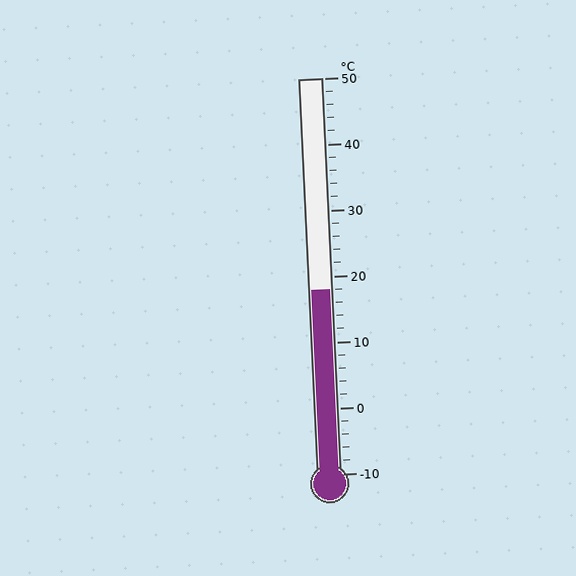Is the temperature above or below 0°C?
The temperature is above 0°C.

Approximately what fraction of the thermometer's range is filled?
The thermometer is filled to approximately 45% of its range.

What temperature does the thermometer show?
The thermometer shows approximately 18°C.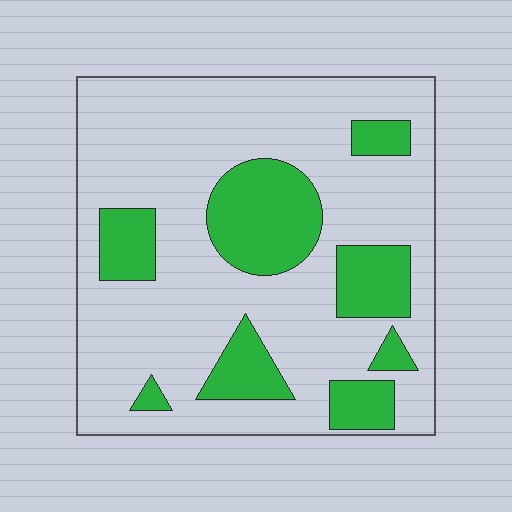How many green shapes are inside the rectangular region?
8.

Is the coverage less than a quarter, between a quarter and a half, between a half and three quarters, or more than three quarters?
Between a quarter and a half.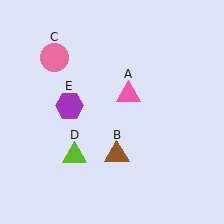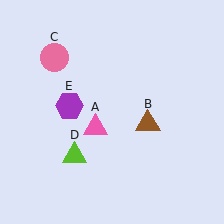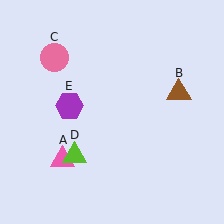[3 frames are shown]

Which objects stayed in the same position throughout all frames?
Pink circle (object C) and lime triangle (object D) and purple hexagon (object E) remained stationary.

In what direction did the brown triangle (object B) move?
The brown triangle (object B) moved up and to the right.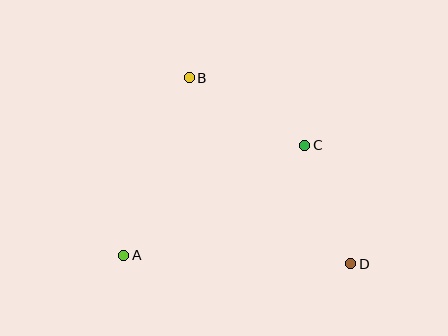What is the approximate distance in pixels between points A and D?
The distance between A and D is approximately 227 pixels.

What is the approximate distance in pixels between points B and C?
The distance between B and C is approximately 133 pixels.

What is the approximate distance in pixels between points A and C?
The distance between A and C is approximately 212 pixels.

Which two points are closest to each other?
Points C and D are closest to each other.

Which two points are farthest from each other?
Points B and D are farthest from each other.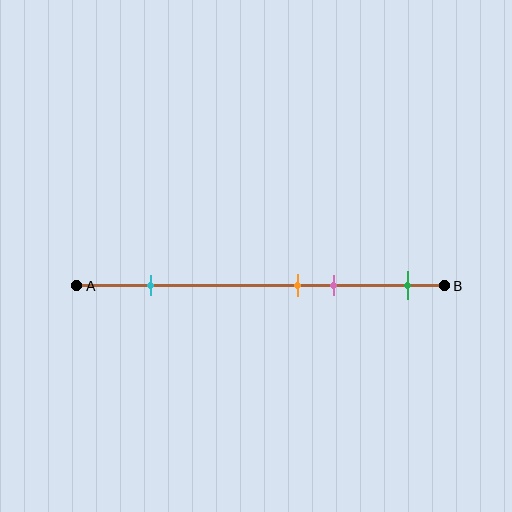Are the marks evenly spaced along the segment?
No, the marks are not evenly spaced.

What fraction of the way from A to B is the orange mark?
The orange mark is approximately 60% (0.6) of the way from A to B.